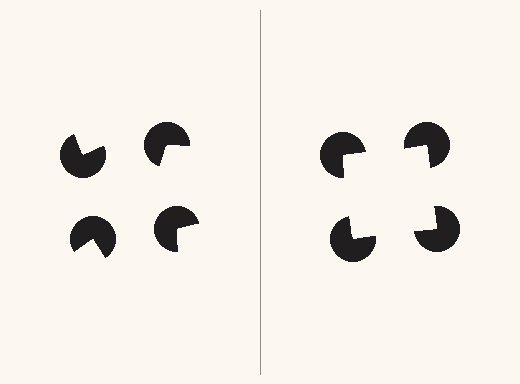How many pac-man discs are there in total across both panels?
8 — 4 on each side.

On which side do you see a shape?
An illusory square appears on the right side. On the left side the wedge cuts are rotated, so no coherent shape forms.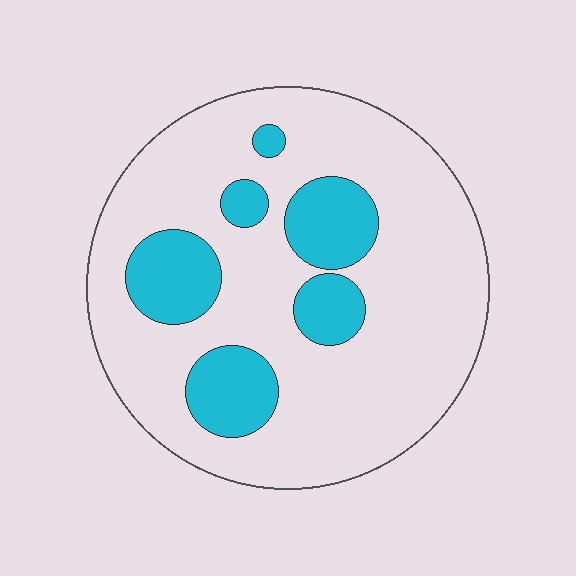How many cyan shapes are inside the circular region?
6.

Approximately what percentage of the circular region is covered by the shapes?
Approximately 20%.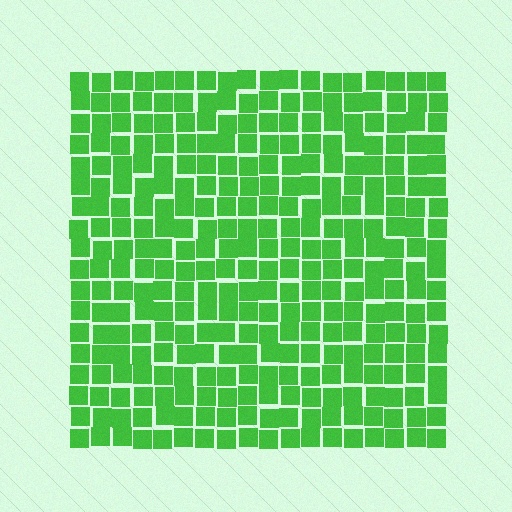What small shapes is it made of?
It is made of small squares.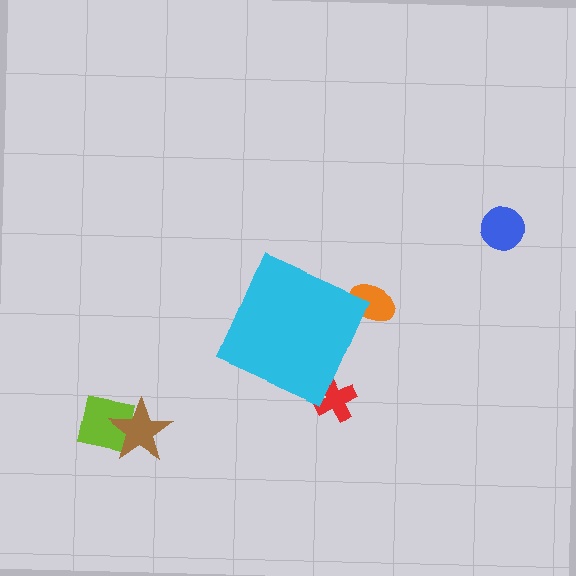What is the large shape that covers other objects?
A cyan diamond.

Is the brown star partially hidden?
No, the brown star is fully visible.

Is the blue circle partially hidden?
No, the blue circle is fully visible.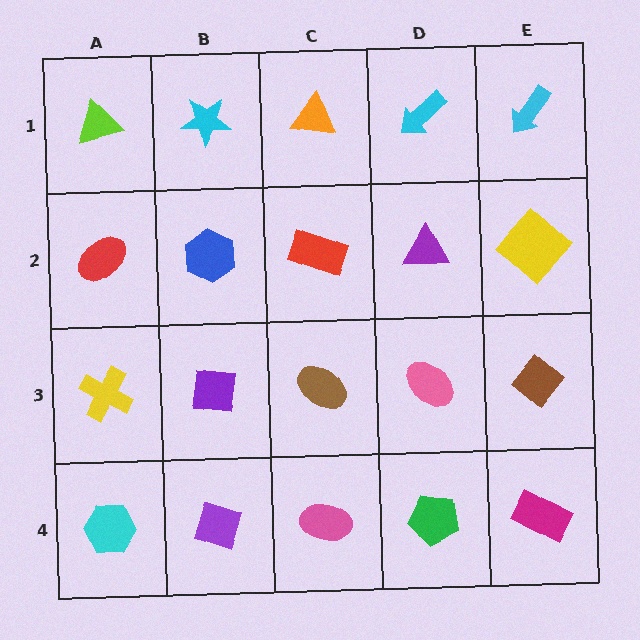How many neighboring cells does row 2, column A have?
3.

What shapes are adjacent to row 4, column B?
A purple square (row 3, column B), a cyan hexagon (row 4, column A), a pink ellipse (row 4, column C).